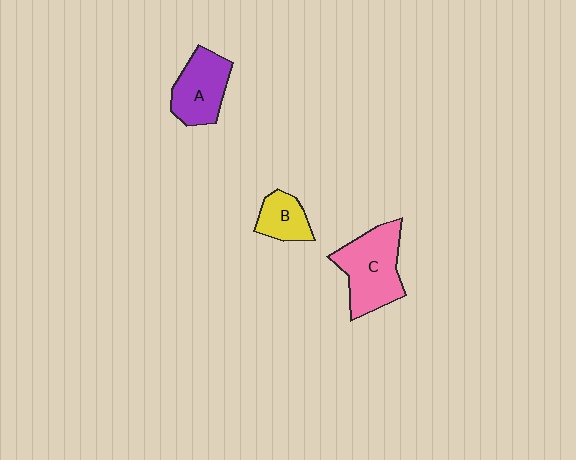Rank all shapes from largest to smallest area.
From largest to smallest: C (pink), A (purple), B (yellow).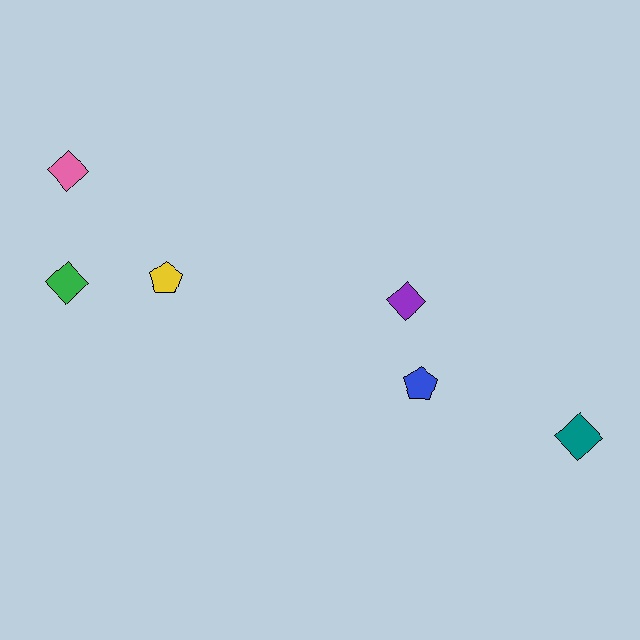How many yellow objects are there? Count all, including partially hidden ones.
There is 1 yellow object.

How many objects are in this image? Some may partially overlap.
There are 6 objects.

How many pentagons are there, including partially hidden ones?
There are 2 pentagons.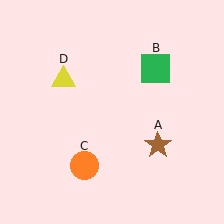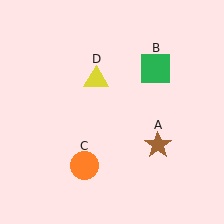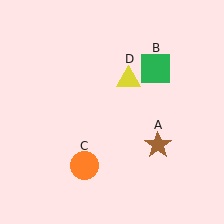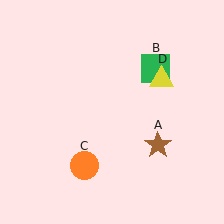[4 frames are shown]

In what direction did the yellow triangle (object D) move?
The yellow triangle (object D) moved right.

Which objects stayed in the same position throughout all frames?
Brown star (object A) and green square (object B) and orange circle (object C) remained stationary.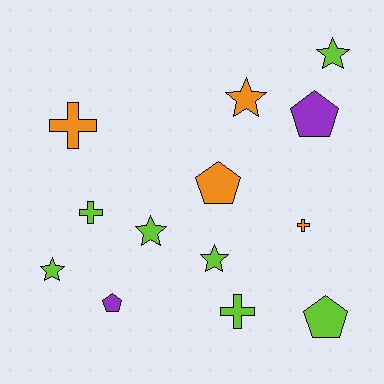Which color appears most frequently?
Lime, with 7 objects.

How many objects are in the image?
There are 13 objects.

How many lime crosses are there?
There are 2 lime crosses.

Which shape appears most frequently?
Star, with 5 objects.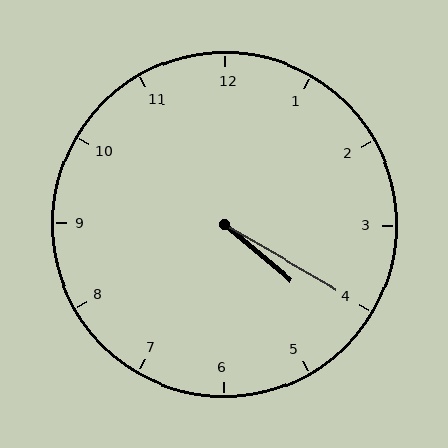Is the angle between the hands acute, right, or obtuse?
It is acute.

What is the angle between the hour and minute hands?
Approximately 10 degrees.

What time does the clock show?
4:20.